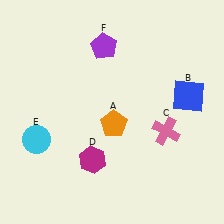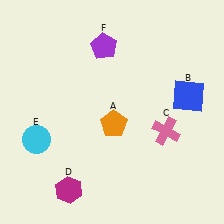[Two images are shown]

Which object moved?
The magenta hexagon (D) moved down.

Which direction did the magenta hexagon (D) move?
The magenta hexagon (D) moved down.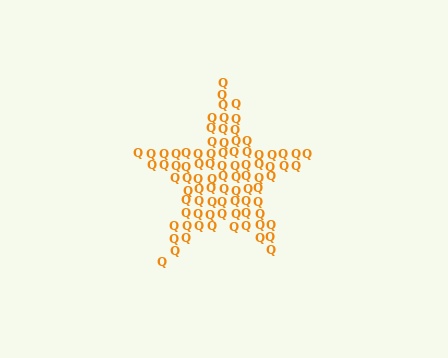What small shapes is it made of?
It is made of small letter Q's.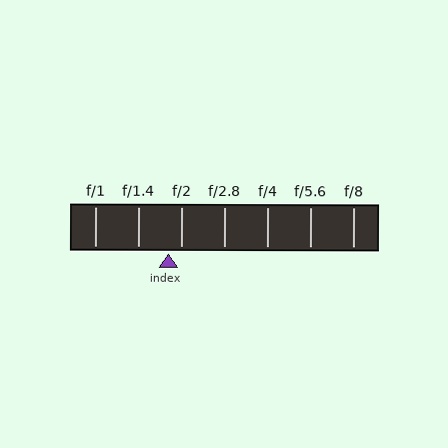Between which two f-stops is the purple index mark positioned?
The index mark is between f/1.4 and f/2.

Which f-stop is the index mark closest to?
The index mark is closest to f/2.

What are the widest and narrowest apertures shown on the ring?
The widest aperture shown is f/1 and the narrowest is f/8.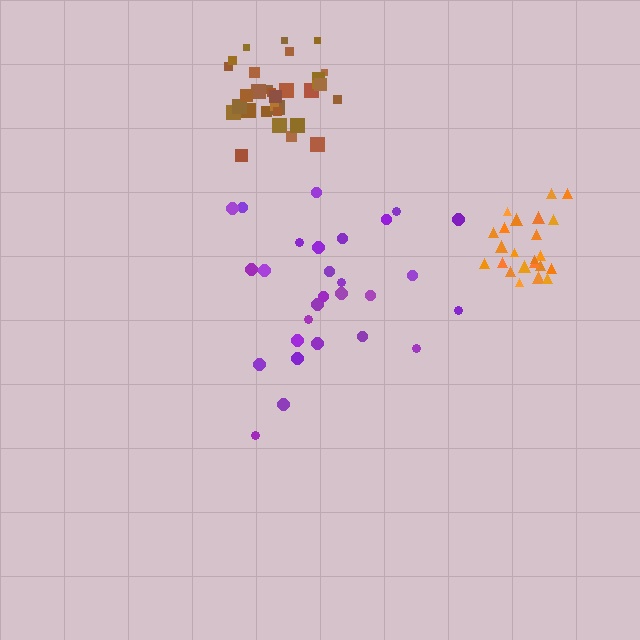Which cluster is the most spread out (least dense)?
Purple.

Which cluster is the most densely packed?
Brown.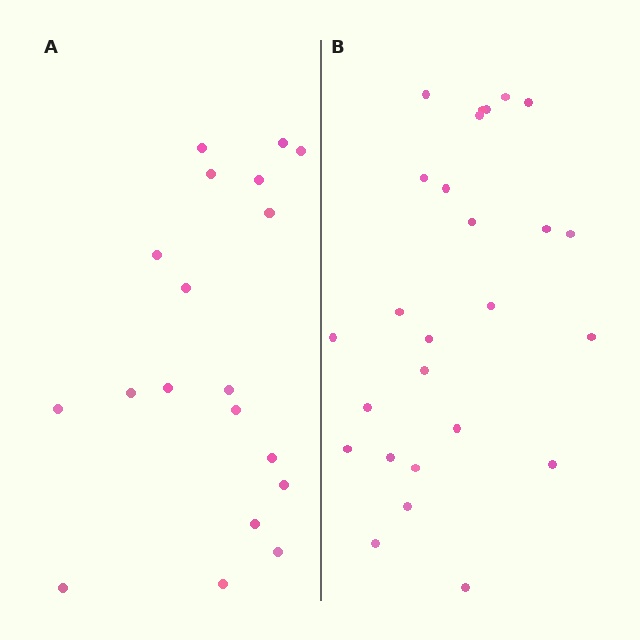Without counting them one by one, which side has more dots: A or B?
Region B (the right region) has more dots.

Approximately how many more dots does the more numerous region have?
Region B has roughly 8 or so more dots than region A.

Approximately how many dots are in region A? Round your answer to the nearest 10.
About 20 dots. (The exact count is 19, which rounds to 20.)